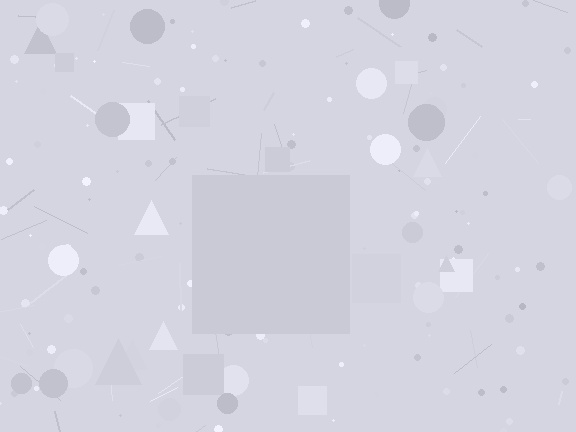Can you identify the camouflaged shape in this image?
The camouflaged shape is a square.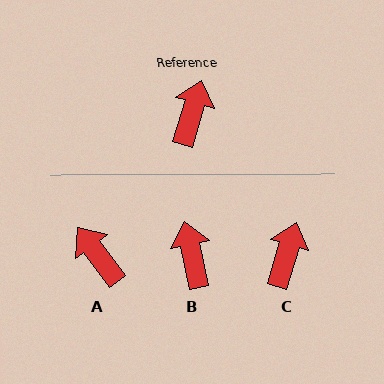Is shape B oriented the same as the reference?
No, it is off by about 29 degrees.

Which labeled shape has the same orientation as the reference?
C.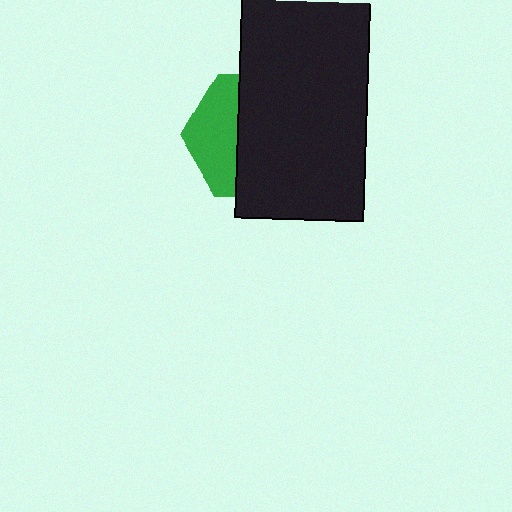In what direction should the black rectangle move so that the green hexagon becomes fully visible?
The black rectangle should move right. That is the shortest direction to clear the overlap and leave the green hexagon fully visible.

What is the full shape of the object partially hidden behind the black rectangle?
The partially hidden object is a green hexagon.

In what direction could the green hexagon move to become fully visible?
The green hexagon could move left. That would shift it out from behind the black rectangle entirely.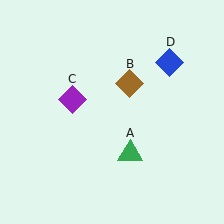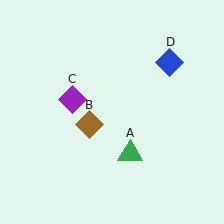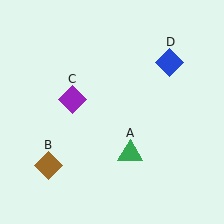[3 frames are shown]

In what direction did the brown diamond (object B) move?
The brown diamond (object B) moved down and to the left.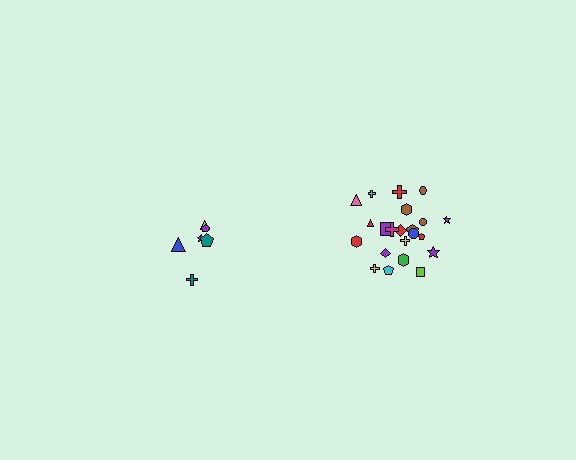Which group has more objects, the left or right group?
The right group.